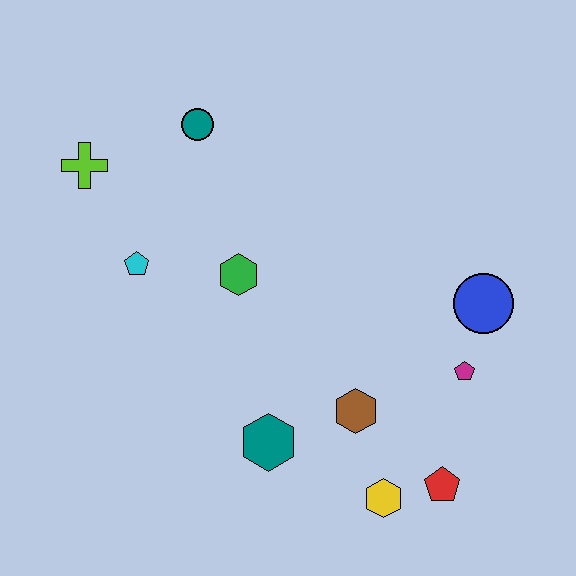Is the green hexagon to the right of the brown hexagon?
No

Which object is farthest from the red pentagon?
The lime cross is farthest from the red pentagon.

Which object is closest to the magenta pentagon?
The blue circle is closest to the magenta pentagon.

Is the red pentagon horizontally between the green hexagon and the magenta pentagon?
Yes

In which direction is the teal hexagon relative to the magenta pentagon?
The teal hexagon is to the left of the magenta pentagon.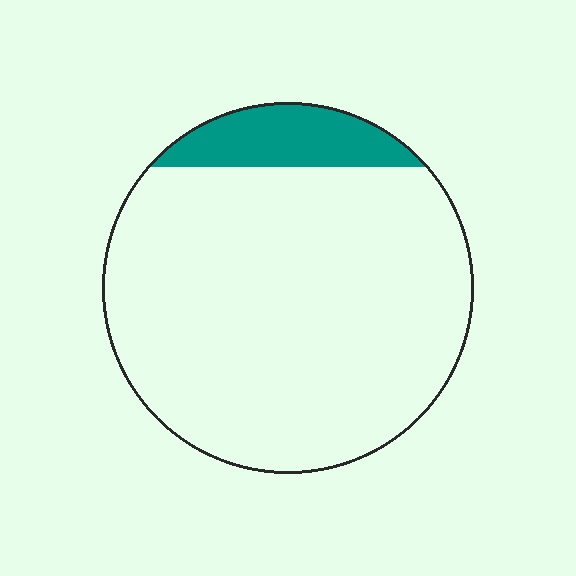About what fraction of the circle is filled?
About one eighth (1/8).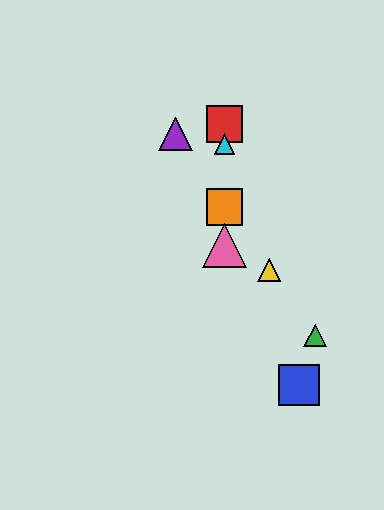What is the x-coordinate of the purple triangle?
The purple triangle is at x≈176.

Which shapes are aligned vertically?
The red square, the orange square, the cyan triangle, the pink triangle are aligned vertically.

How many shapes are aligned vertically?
4 shapes (the red square, the orange square, the cyan triangle, the pink triangle) are aligned vertically.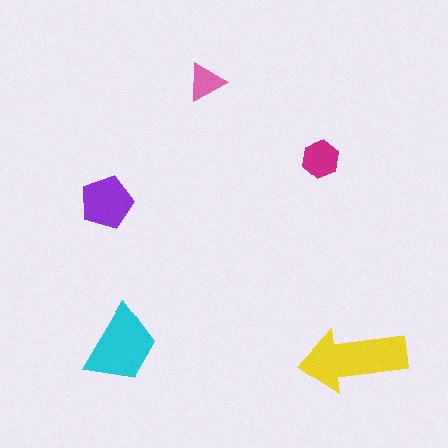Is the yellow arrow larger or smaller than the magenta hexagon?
Larger.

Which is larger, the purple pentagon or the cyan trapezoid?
The cyan trapezoid.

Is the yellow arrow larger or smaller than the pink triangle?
Larger.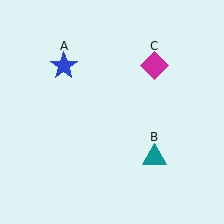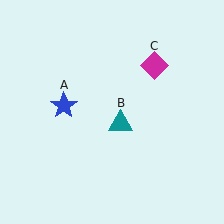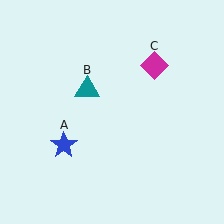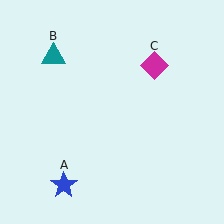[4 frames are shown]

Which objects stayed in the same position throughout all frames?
Magenta diamond (object C) remained stationary.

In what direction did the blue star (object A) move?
The blue star (object A) moved down.